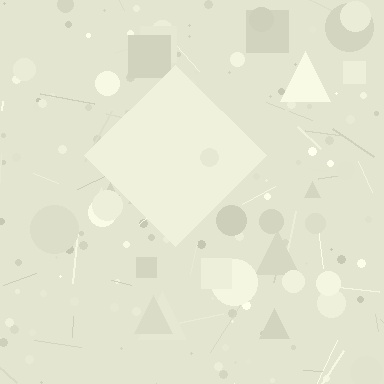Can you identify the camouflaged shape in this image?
The camouflaged shape is a diamond.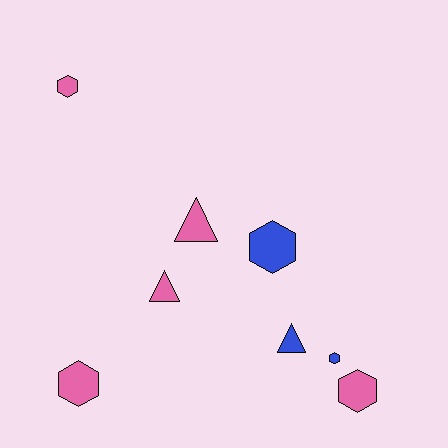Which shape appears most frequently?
Hexagon, with 5 objects.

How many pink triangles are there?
There are 2 pink triangles.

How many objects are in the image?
There are 8 objects.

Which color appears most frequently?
Pink, with 5 objects.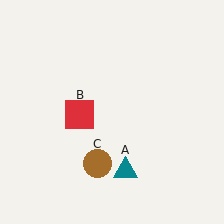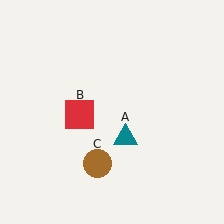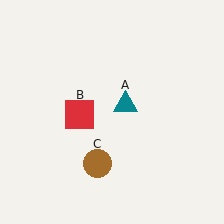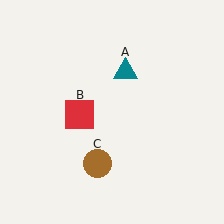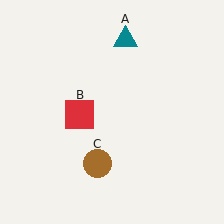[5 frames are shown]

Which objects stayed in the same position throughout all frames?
Red square (object B) and brown circle (object C) remained stationary.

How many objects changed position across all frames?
1 object changed position: teal triangle (object A).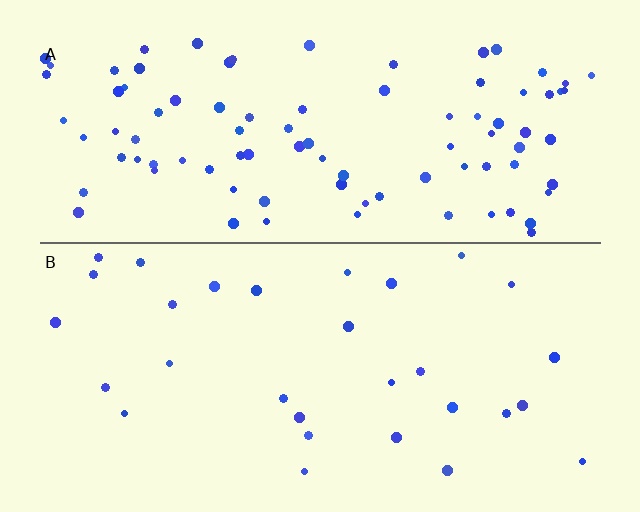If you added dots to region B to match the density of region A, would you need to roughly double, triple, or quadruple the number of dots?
Approximately triple.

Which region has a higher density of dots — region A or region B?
A (the top).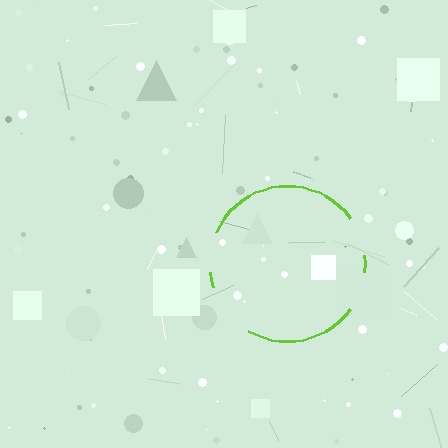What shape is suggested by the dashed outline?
The dashed outline suggests a circle.